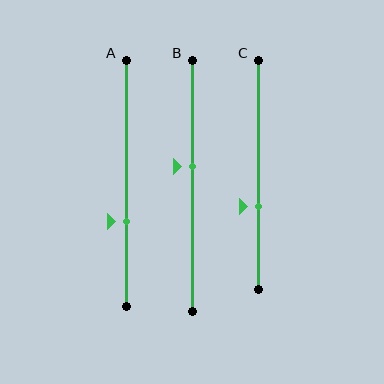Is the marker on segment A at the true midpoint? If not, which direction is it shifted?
No, the marker on segment A is shifted downward by about 16% of the segment length.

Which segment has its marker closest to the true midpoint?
Segment B has its marker closest to the true midpoint.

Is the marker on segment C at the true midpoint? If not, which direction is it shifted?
No, the marker on segment C is shifted downward by about 14% of the segment length.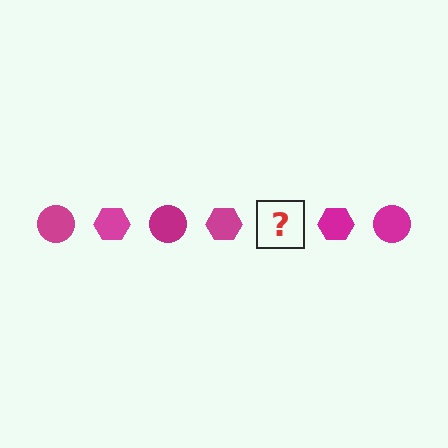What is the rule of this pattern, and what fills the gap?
The rule is that the pattern cycles through circle, hexagon shapes in magenta. The gap should be filled with a magenta circle.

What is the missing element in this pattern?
The missing element is a magenta circle.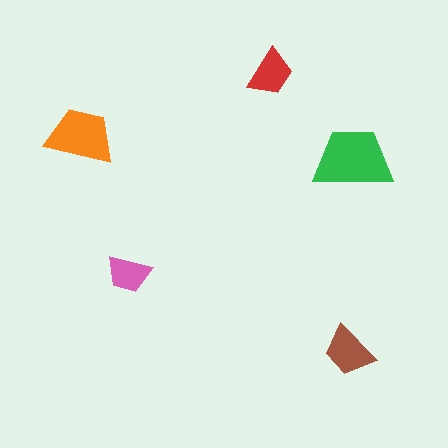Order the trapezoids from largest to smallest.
the green one, the orange one, the brown one, the red one, the pink one.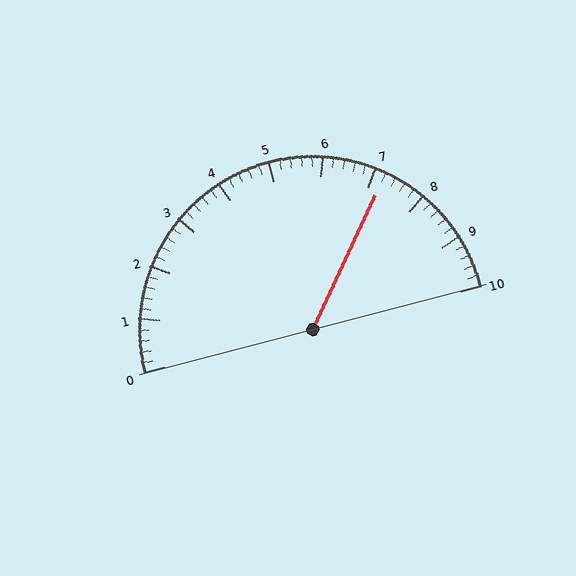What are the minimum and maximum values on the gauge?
The gauge ranges from 0 to 10.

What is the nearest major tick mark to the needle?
The nearest major tick mark is 7.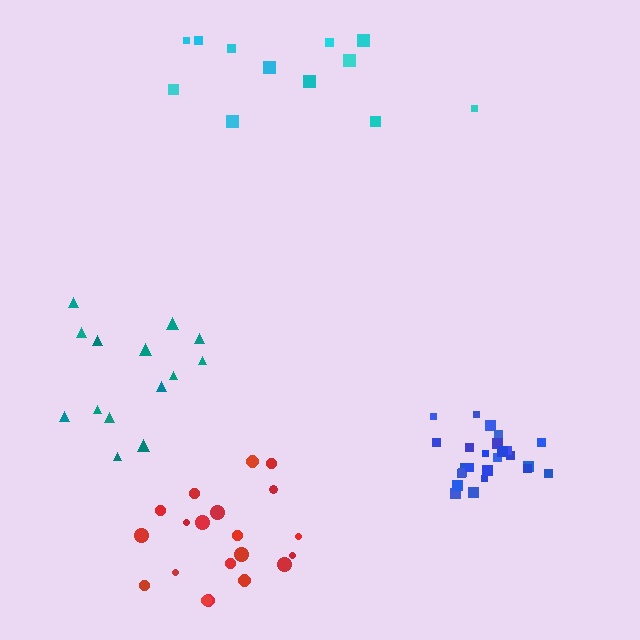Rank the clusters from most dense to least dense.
blue, red, teal, cyan.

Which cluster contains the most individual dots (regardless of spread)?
Blue (25).